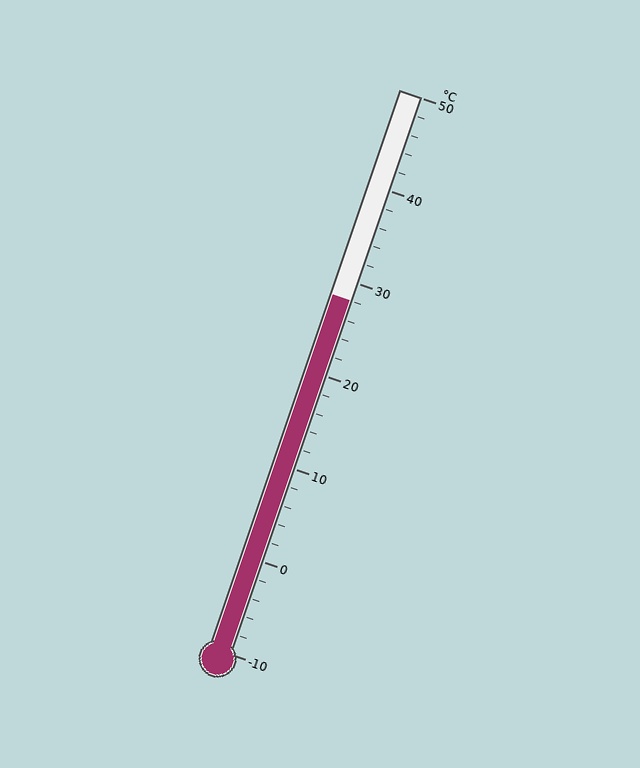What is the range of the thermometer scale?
The thermometer scale ranges from -10°C to 50°C.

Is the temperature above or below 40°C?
The temperature is below 40°C.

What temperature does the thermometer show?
The thermometer shows approximately 28°C.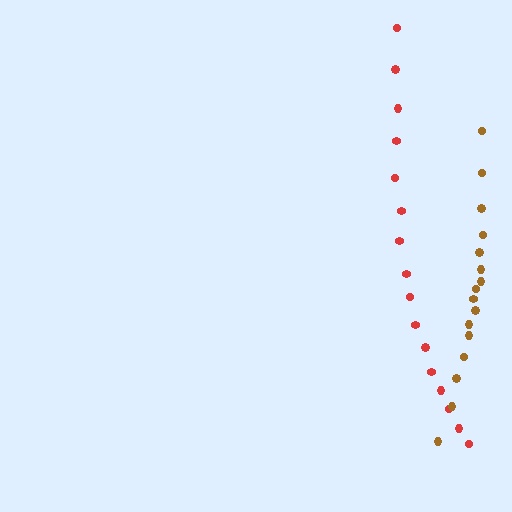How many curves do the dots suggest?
There are 2 distinct paths.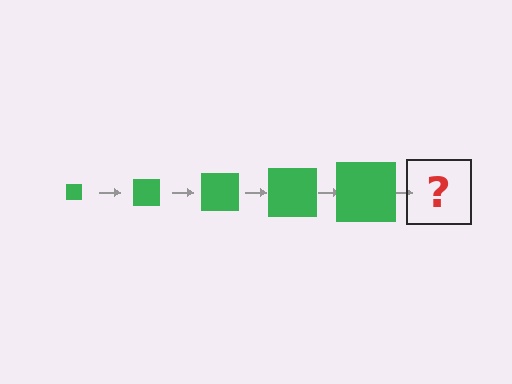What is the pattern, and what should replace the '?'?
The pattern is that the square gets progressively larger each step. The '?' should be a green square, larger than the previous one.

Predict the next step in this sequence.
The next step is a green square, larger than the previous one.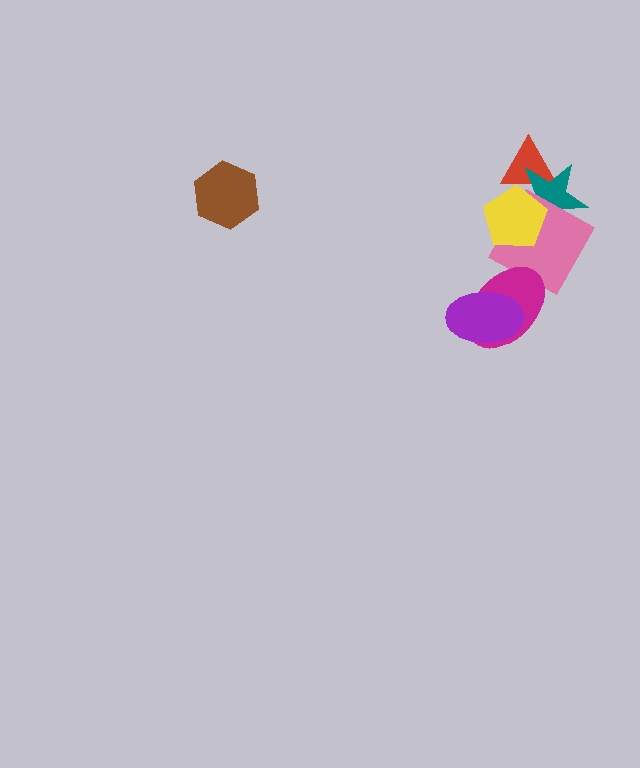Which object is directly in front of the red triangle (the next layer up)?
The teal star is directly in front of the red triangle.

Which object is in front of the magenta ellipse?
The purple ellipse is in front of the magenta ellipse.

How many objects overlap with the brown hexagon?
0 objects overlap with the brown hexagon.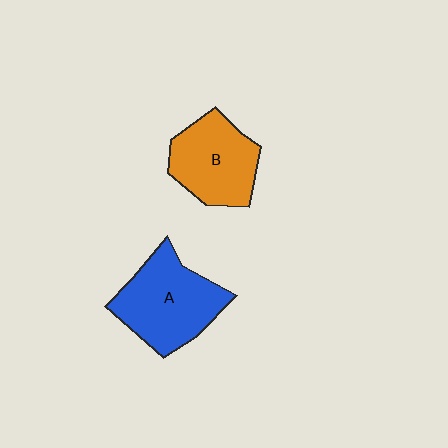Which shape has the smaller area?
Shape B (orange).